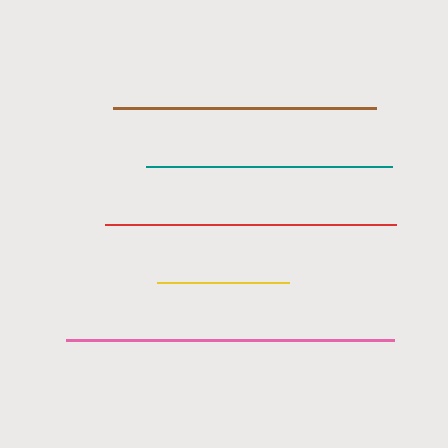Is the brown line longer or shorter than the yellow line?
The brown line is longer than the yellow line.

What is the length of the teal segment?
The teal segment is approximately 246 pixels long.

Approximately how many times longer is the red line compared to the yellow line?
The red line is approximately 2.2 times the length of the yellow line.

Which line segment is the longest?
The pink line is the longest at approximately 328 pixels.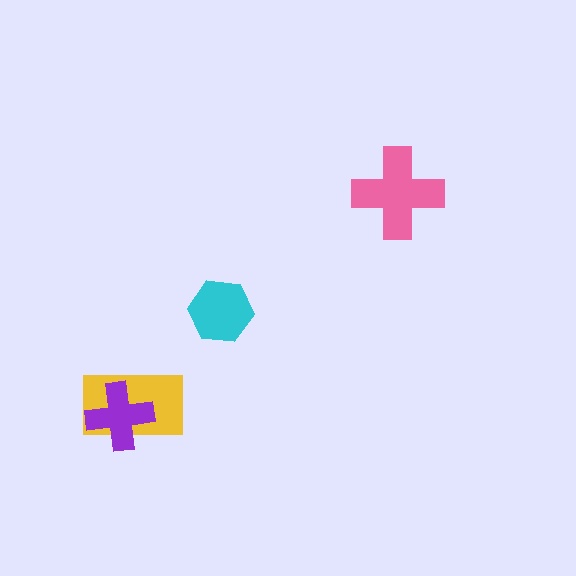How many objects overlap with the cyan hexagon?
0 objects overlap with the cyan hexagon.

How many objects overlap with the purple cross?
1 object overlaps with the purple cross.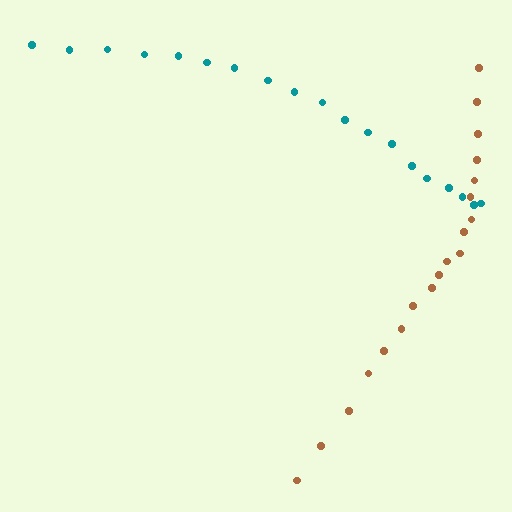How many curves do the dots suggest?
There are 2 distinct paths.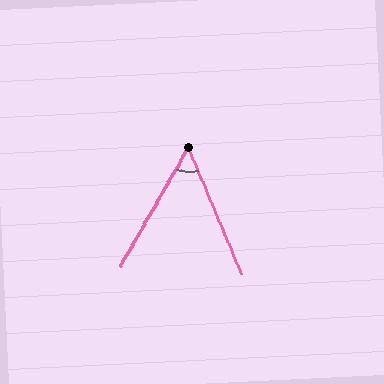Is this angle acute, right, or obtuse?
It is acute.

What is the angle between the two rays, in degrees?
Approximately 52 degrees.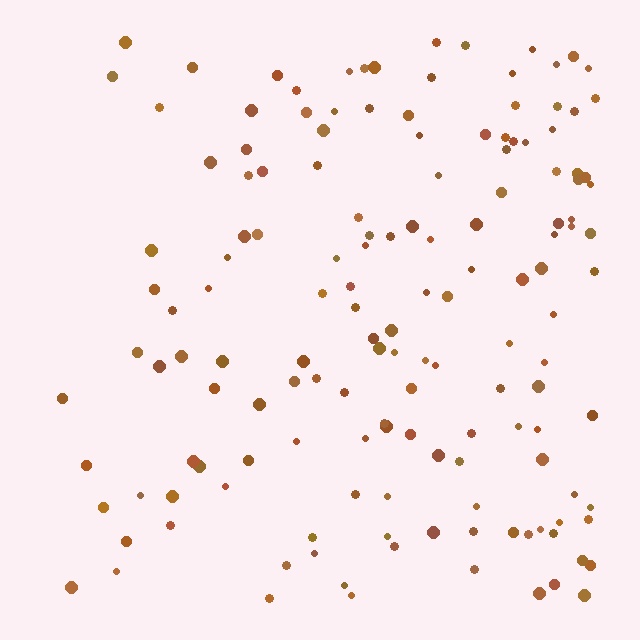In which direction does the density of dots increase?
From left to right, with the right side densest.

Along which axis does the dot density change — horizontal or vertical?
Horizontal.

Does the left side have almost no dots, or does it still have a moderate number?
Still a moderate number, just noticeably fewer than the right.